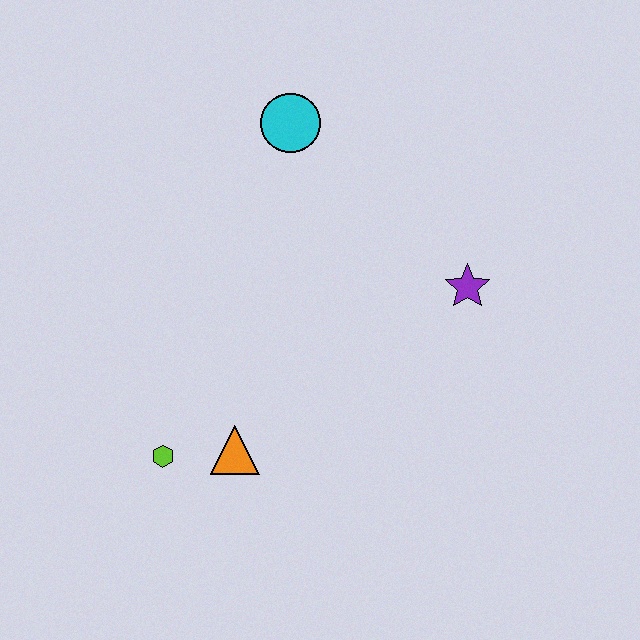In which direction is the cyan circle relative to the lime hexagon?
The cyan circle is above the lime hexagon.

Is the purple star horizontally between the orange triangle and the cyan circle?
No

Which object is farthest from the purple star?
The lime hexagon is farthest from the purple star.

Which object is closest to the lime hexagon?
The orange triangle is closest to the lime hexagon.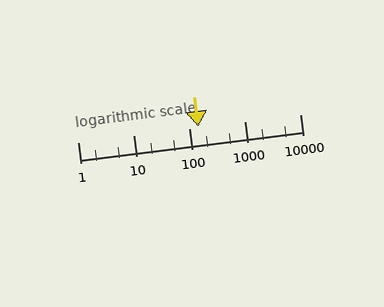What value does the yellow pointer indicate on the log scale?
The pointer indicates approximately 150.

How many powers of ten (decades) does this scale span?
The scale spans 4 decades, from 1 to 10000.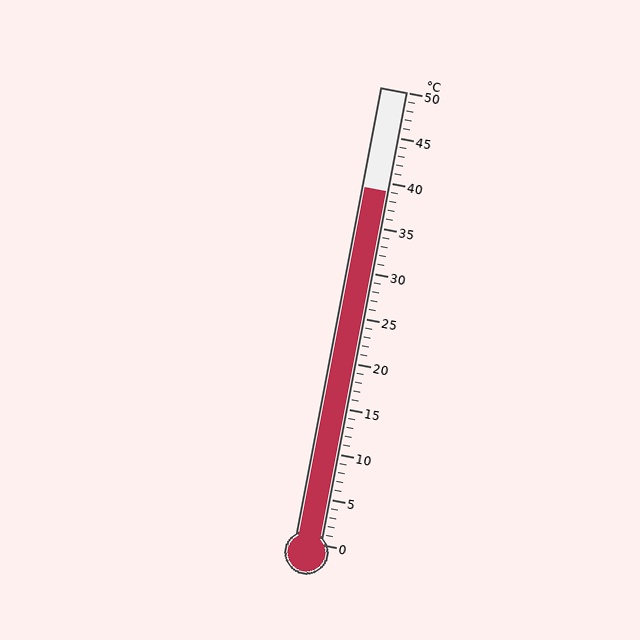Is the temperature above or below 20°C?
The temperature is above 20°C.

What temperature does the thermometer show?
The thermometer shows approximately 39°C.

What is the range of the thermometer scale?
The thermometer scale ranges from 0°C to 50°C.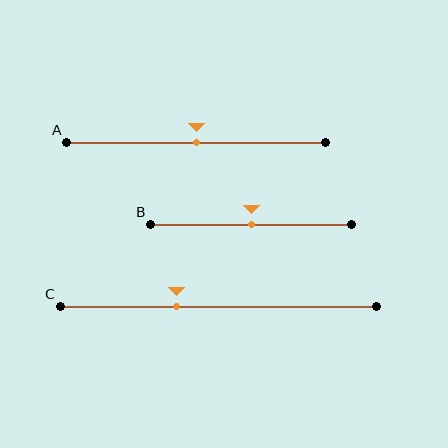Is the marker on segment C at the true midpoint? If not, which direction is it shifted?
No, the marker on segment C is shifted to the left by about 13% of the segment length.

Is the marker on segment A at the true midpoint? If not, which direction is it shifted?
Yes, the marker on segment A is at the true midpoint.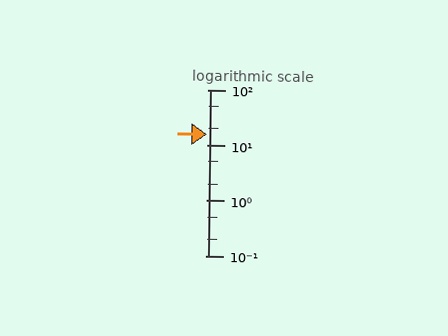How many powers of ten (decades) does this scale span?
The scale spans 3 decades, from 0.1 to 100.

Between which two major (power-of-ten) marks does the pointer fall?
The pointer is between 10 and 100.